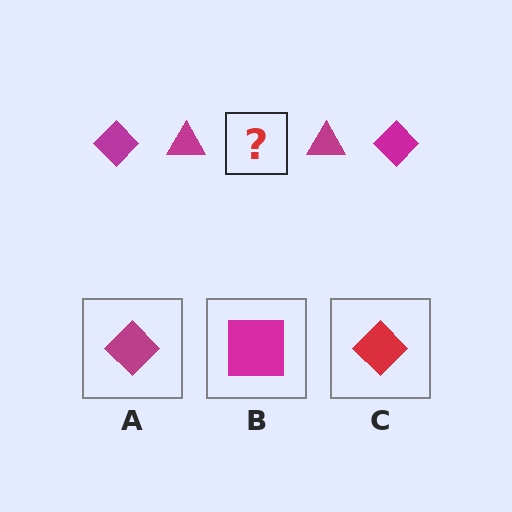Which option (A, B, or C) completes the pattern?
A.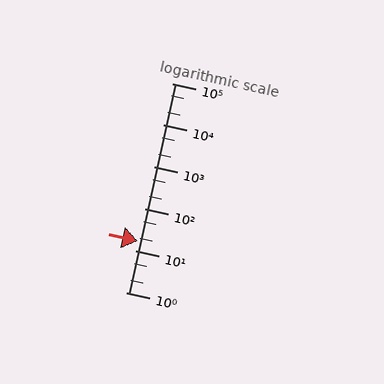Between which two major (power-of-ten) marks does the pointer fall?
The pointer is between 10 and 100.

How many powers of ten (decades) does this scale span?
The scale spans 5 decades, from 1 to 100000.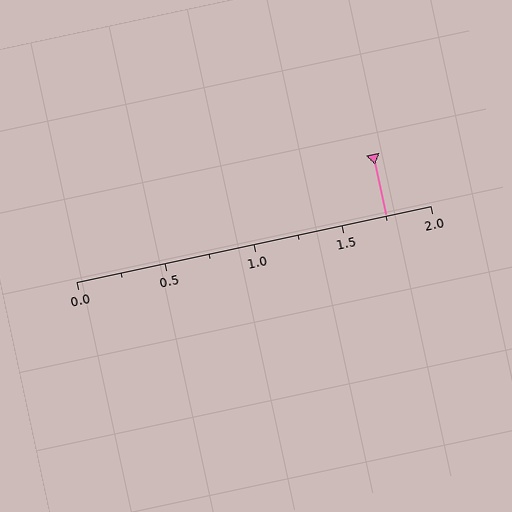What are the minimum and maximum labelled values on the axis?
The axis runs from 0.0 to 2.0.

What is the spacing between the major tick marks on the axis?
The major ticks are spaced 0.5 apart.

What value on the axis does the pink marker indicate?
The marker indicates approximately 1.75.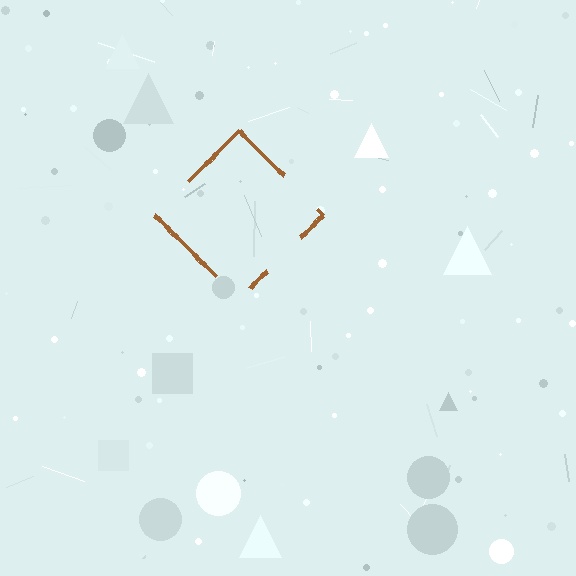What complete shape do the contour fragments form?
The contour fragments form a diamond.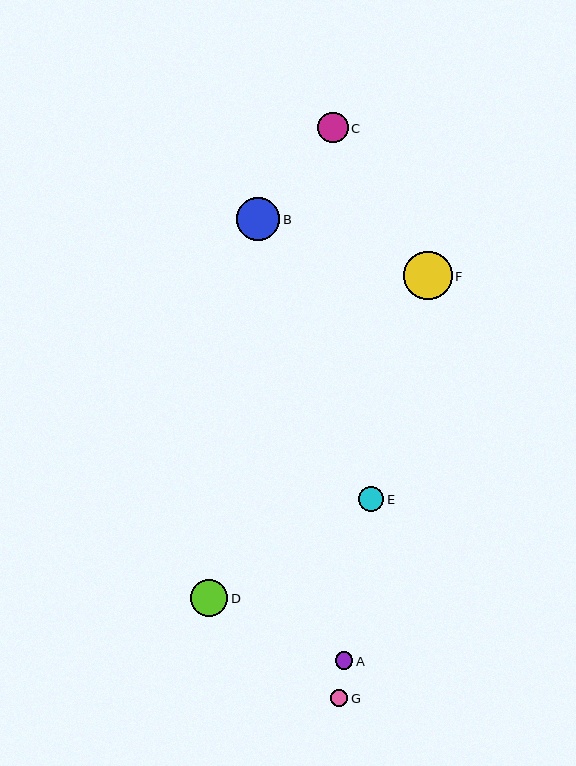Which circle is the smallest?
Circle G is the smallest with a size of approximately 17 pixels.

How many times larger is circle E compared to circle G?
Circle E is approximately 1.5 times the size of circle G.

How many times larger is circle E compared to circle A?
Circle E is approximately 1.4 times the size of circle A.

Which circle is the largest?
Circle F is the largest with a size of approximately 49 pixels.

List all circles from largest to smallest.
From largest to smallest: F, B, D, C, E, A, G.